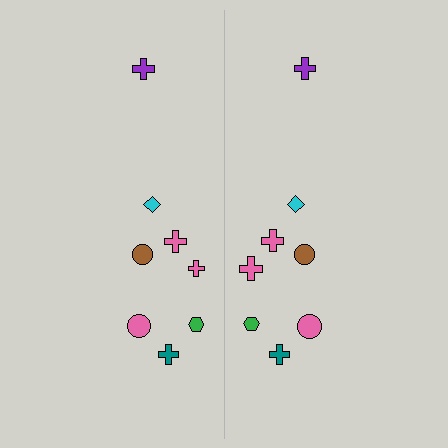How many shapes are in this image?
There are 16 shapes in this image.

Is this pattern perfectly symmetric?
No, the pattern is not perfectly symmetric. The pink cross on the right side has a different size than its mirror counterpart.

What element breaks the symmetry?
The pink cross on the right side has a different size than its mirror counterpart.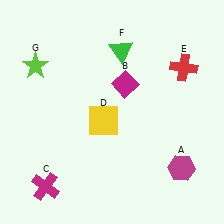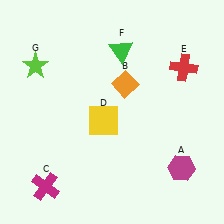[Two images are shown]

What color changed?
The diamond (B) changed from magenta in Image 1 to orange in Image 2.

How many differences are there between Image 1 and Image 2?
There is 1 difference between the two images.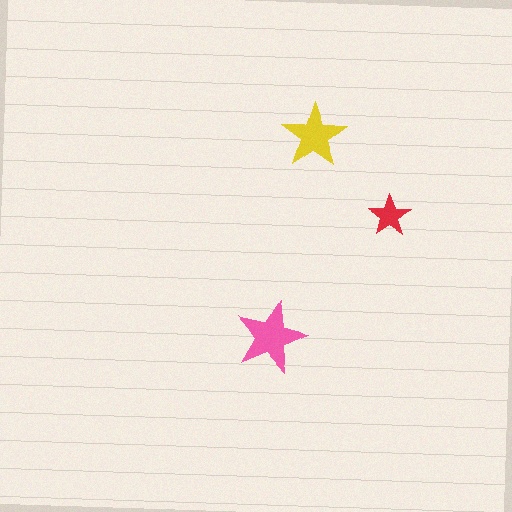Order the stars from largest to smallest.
the pink one, the yellow one, the red one.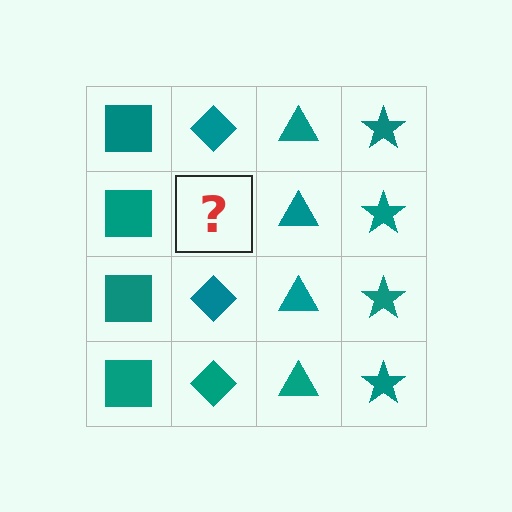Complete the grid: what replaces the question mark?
The question mark should be replaced with a teal diamond.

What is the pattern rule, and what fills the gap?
The rule is that each column has a consistent shape. The gap should be filled with a teal diamond.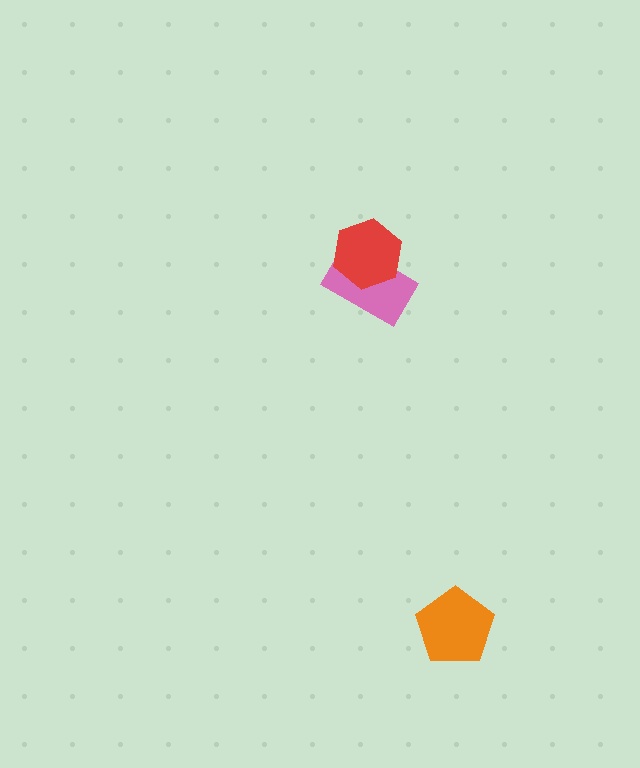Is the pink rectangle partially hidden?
Yes, it is partially covered by another shape.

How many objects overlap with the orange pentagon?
0 objects overlap with the orange pentagon.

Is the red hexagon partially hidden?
No, no other shape covers it.